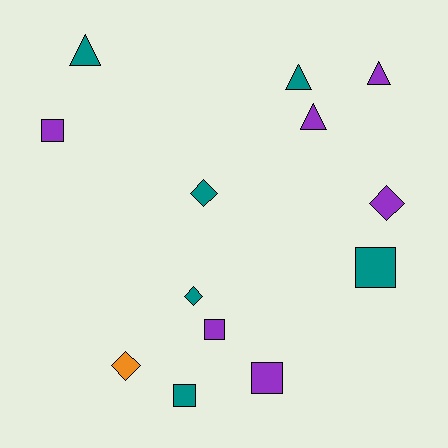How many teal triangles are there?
There are 2 teal triangles.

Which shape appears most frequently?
Square, with 5 objects.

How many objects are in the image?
There are 13 objects.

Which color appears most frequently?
Teal, with 6 objects.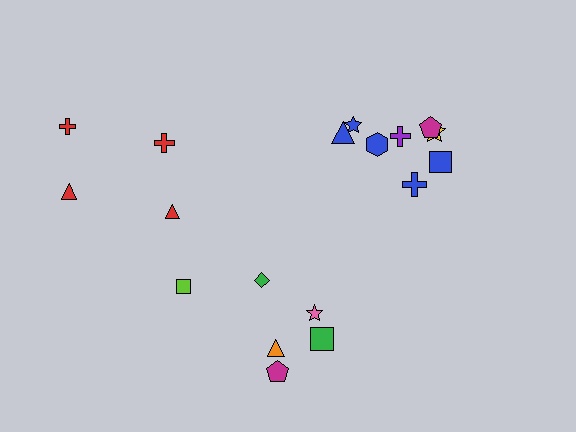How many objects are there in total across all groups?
There are 18 objects.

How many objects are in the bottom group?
There are 6 objects.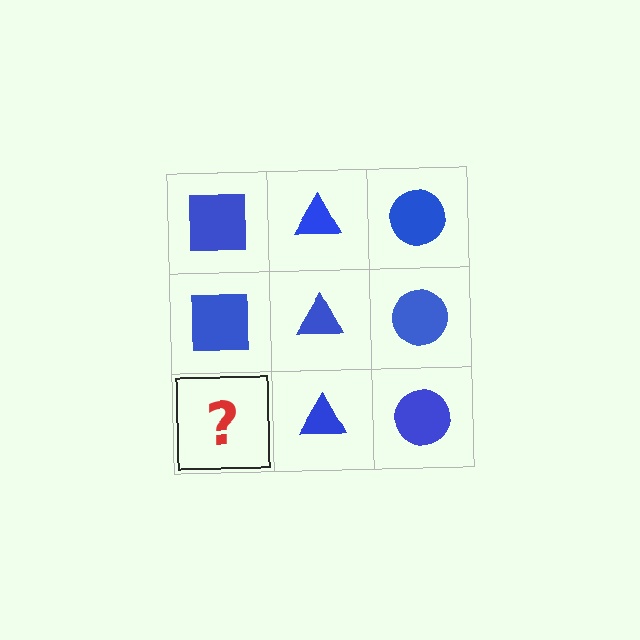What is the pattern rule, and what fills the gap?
The rule is that each column has a consistent shape. The gap should be filled with a blue square.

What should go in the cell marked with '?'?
The missing cell should contain a blue square.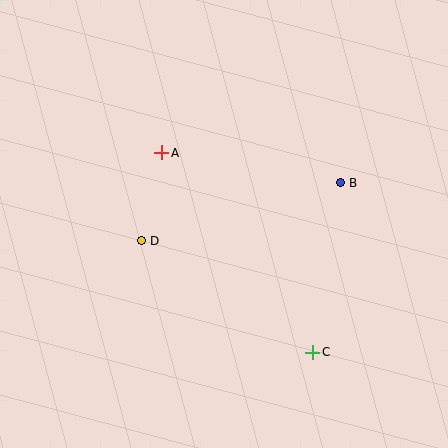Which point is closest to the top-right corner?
Point B is closest to the top-right corner.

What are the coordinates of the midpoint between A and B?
The midpoint between A and B is at (251, 168).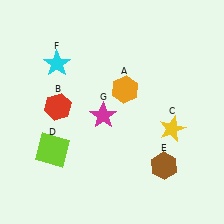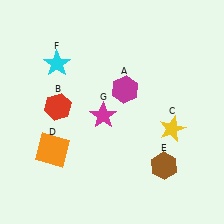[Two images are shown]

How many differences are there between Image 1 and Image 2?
There are 2 differences between the two images.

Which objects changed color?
A changed from orange to magenta. D changed from lime to orange.